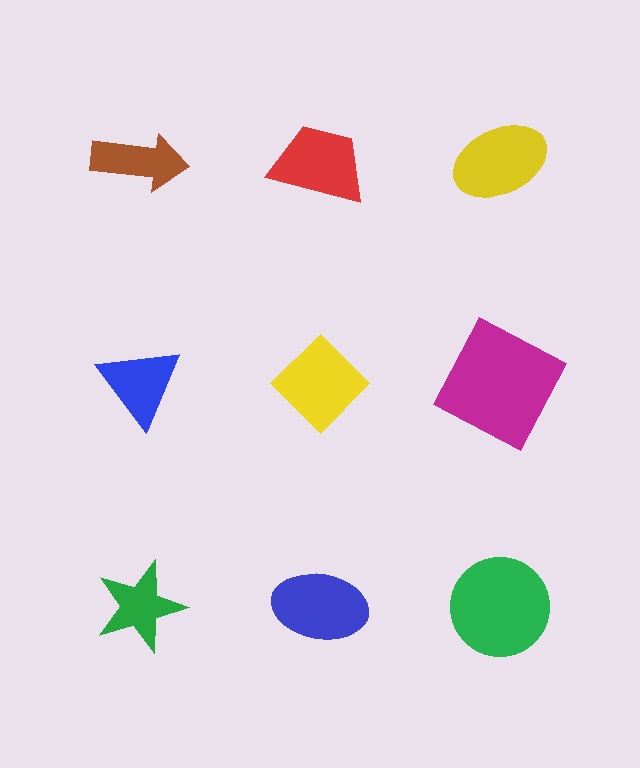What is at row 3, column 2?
A blue ellipse.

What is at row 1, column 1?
A brown arrow.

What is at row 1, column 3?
A yellow ellipse.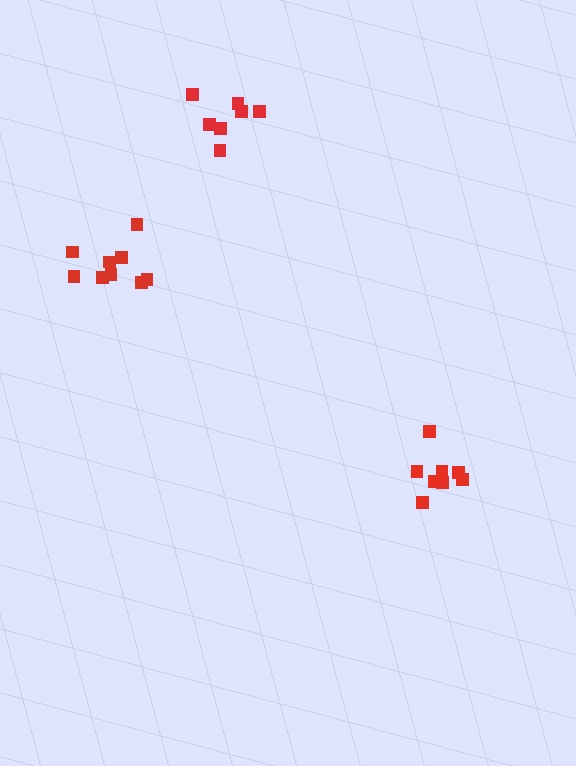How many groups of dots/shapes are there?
There are 3 groups.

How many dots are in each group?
Group 1: 8 dots, Group 2: 9 dots, Group 3: 7 dots (24 total).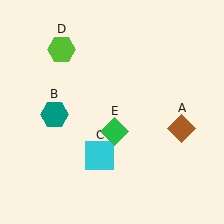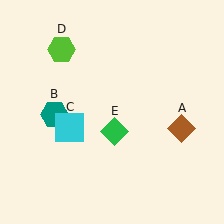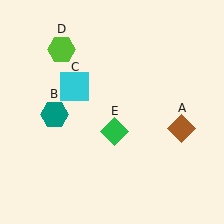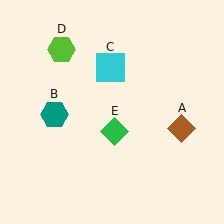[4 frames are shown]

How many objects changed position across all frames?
1 object changed position: cyan square (object C).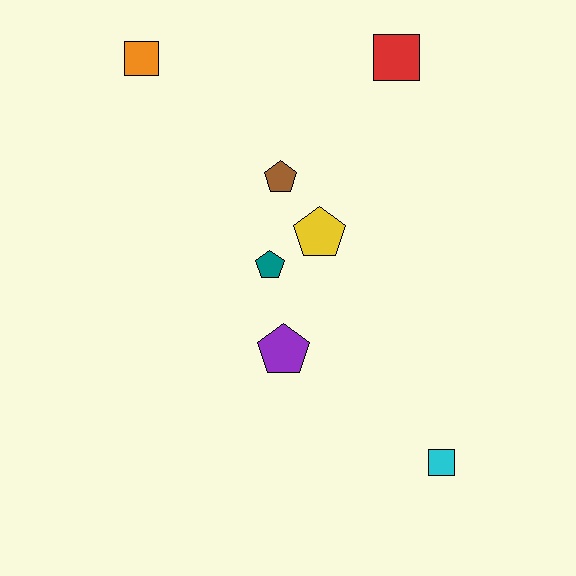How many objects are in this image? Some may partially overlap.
There are 7 objects.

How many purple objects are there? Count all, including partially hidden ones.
There is 1 purple object.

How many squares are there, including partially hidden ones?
There are 3 squares.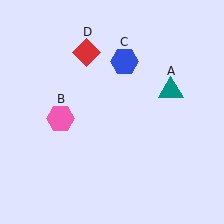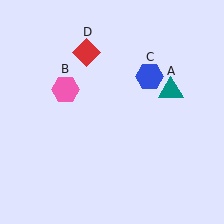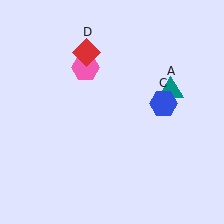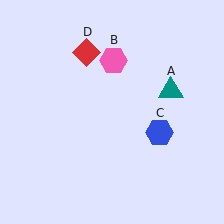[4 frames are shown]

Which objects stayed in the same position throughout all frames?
Teal triangle (object A) and red diamond (object D) remained stationary.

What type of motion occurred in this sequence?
The pink hexagon (object B), blue hexagon (object C) rotated clockwise around the center of the scene.